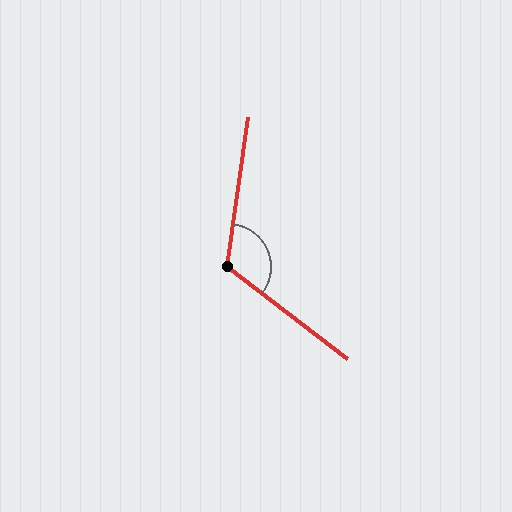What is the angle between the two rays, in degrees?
Approximately 119 degrees.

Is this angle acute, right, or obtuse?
It is obtuse.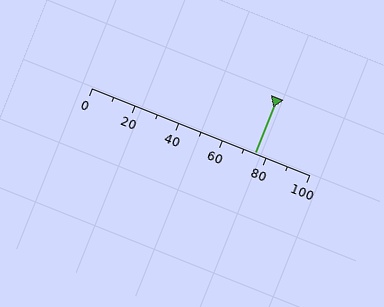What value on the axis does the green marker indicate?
The marker indicates approximately 75.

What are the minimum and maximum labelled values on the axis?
The axis runs from 0 to 100.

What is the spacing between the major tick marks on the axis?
The major ticks are spaced 20 apart.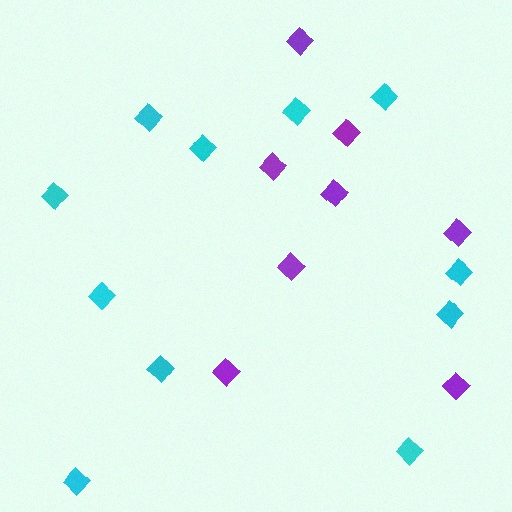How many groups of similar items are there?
There are 2 groups: one group of purple diamonds (8) and one group of cyan diamonds (11).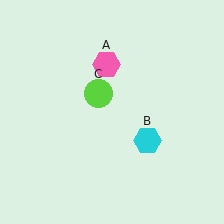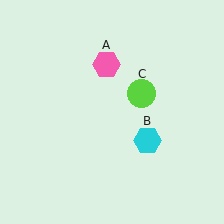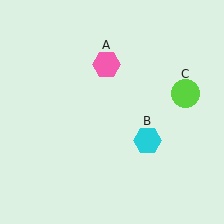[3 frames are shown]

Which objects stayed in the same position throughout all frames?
Pink hexagon (object A) and cyan hexagon (object B) remained stationary.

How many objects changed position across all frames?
1 object changed position: lime circle (object C).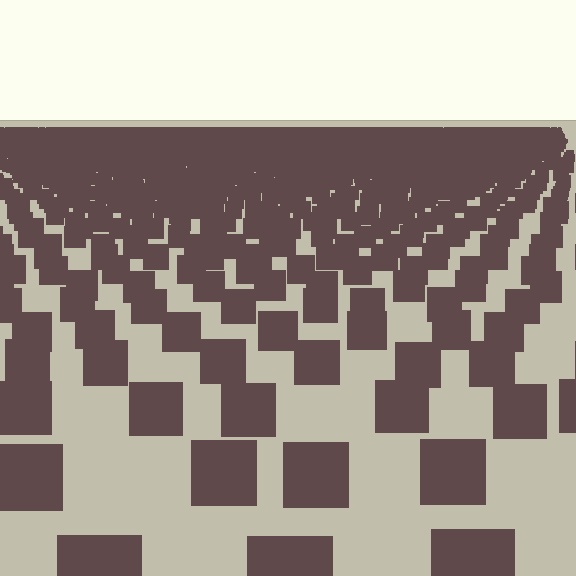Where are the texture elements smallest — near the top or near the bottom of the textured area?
Near the top.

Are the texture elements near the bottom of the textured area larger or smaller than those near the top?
Larger. Near the bottom, elements are closer to the viewer and appear at a bigger on-screen size.